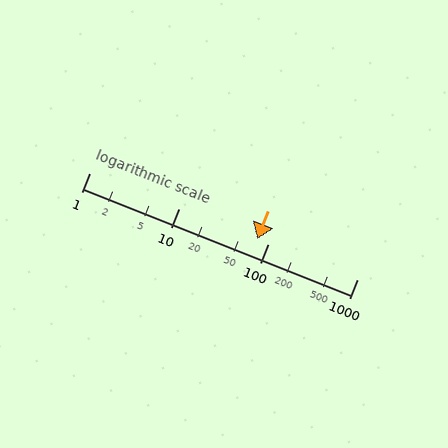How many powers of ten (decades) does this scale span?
The scale spans 3 decades, from 1 to 1000.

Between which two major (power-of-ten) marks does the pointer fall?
The pointer is between 10 and 100.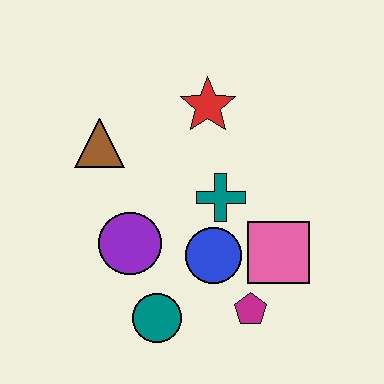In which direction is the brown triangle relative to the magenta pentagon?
The brown triangle is above the magenta pentagon.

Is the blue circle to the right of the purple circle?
Yes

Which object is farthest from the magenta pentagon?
The brown triangle is farthest from the magenta pentagon.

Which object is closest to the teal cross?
The blue circle is closest to the teal cross.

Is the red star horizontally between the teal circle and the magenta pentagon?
Yes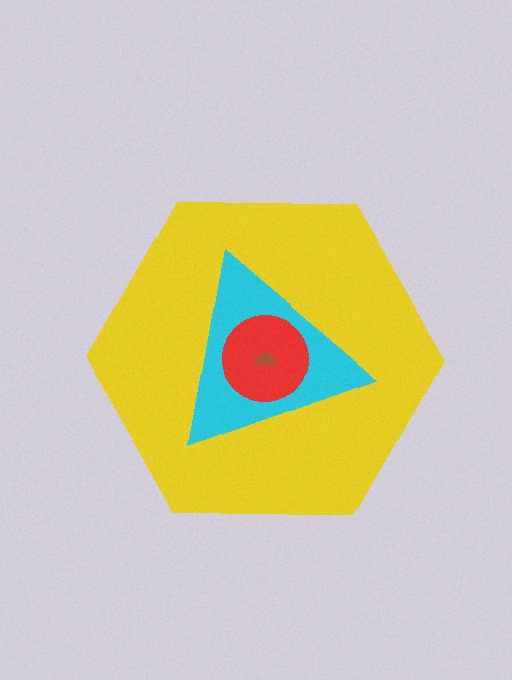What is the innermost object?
The brown semicircle.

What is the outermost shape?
The yellow hexagon.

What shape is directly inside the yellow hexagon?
The cyan triangle.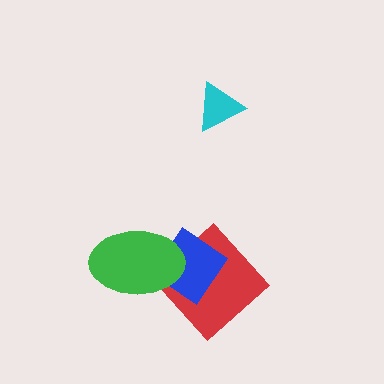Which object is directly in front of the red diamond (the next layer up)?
The blue diamond is directly in front of the red diamond.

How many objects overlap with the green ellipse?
2 objects overlap with the green ellipse.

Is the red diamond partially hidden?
Yes, it is partially covered by another shape.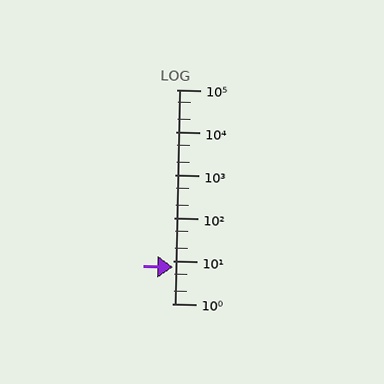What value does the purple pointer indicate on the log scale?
The pointer indicates approximately 7.2.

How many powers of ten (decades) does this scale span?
The scale spans 5 decades, from 1 to 100000.